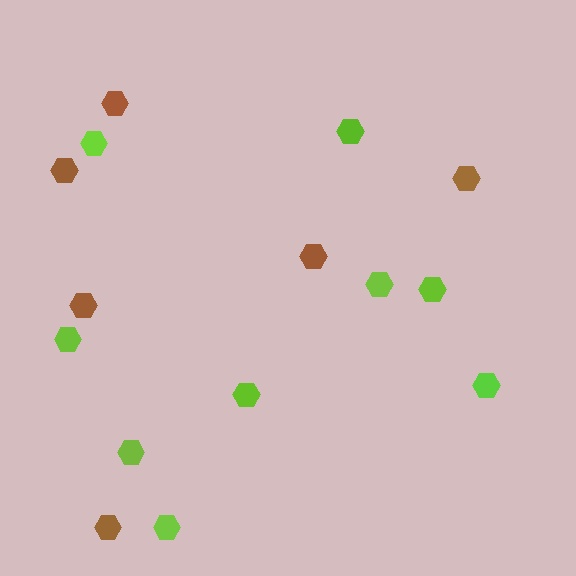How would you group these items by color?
There are 2 groups: one group of brown hexagons (6) and one group of lime hexagons (9).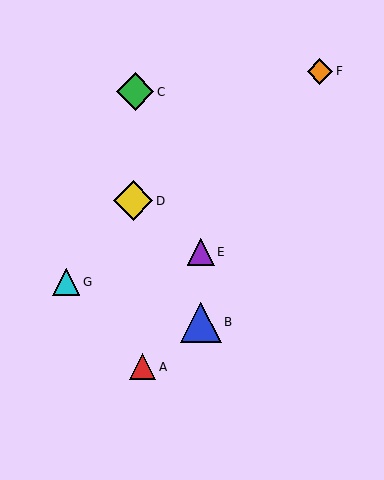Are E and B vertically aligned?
Yes, both are at x≈201.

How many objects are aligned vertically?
2 objects (B, E) are aligned vertically.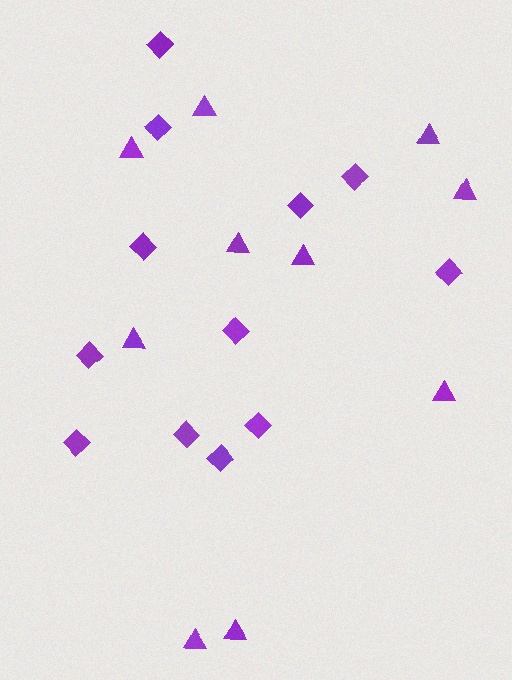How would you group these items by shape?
There are 2 groups: one group of triangles (10) and one group of diamonds (12).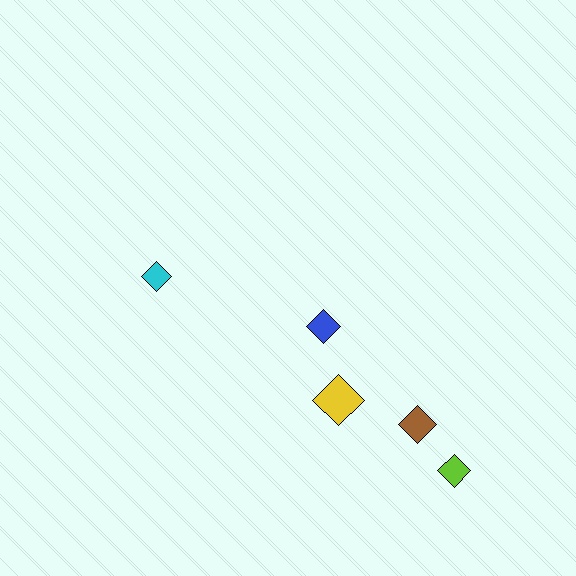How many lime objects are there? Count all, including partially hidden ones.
There is 1 lime object.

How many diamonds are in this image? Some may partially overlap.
There are 5 diamonds.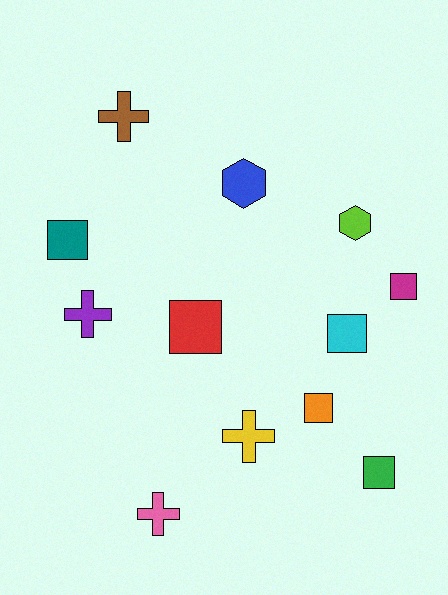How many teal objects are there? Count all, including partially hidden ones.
There is 1 teal object.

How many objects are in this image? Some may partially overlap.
There are 12 objects.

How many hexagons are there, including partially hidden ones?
There are 2 hexagons.